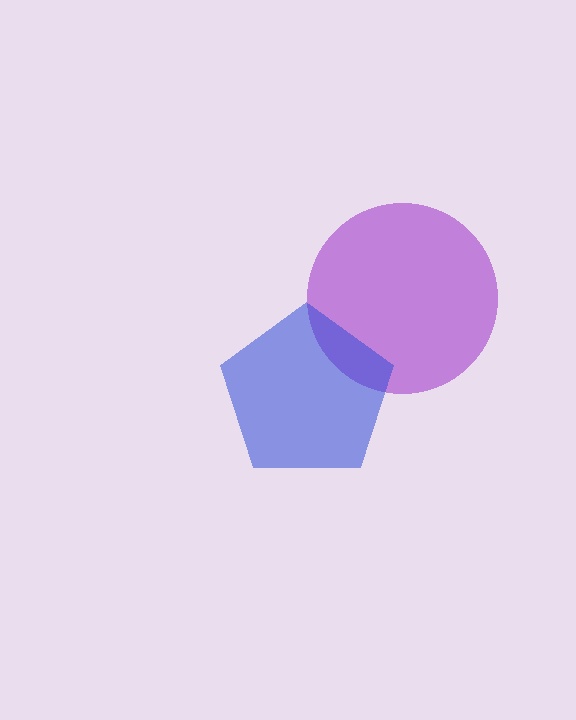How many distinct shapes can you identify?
There are 2 distinct shapes: a purple circle, a blue pentagon.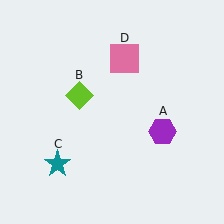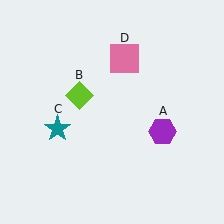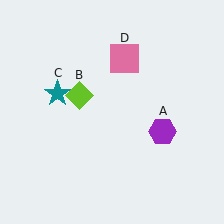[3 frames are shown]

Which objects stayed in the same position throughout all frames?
Purple hexagon (object A) and lime diamond (object B) and pink square (object D) remained stationary.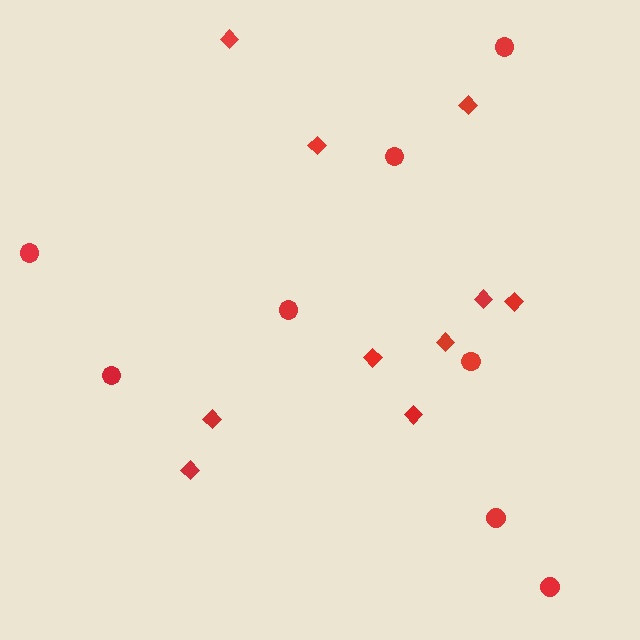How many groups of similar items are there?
There are 2 groups: one group of circles (8) and one group of diamonds (10).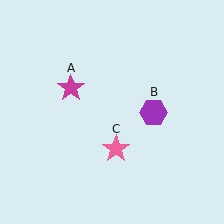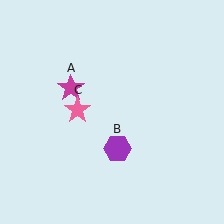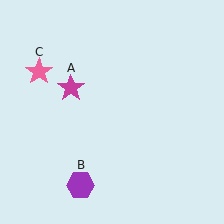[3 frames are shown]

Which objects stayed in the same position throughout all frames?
Magenta star (object A) remained stationary.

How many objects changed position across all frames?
2 objects changed position: purple hexagon (object B), pink star (object C).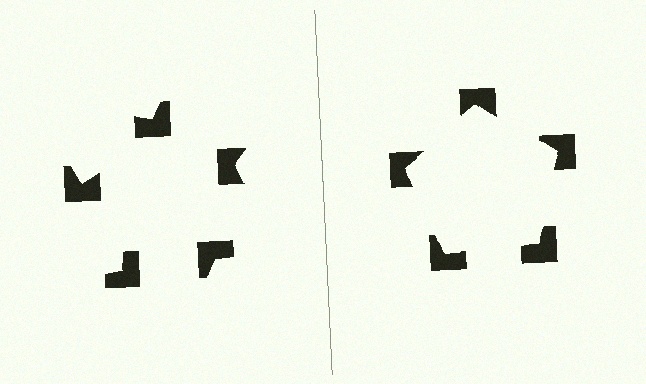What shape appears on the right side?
An illusory pentagon.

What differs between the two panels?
The notched squares are positioned identically on both sides; only the wedge orientations differ. On the right they align to a pentagon; on the left they are misaligned.